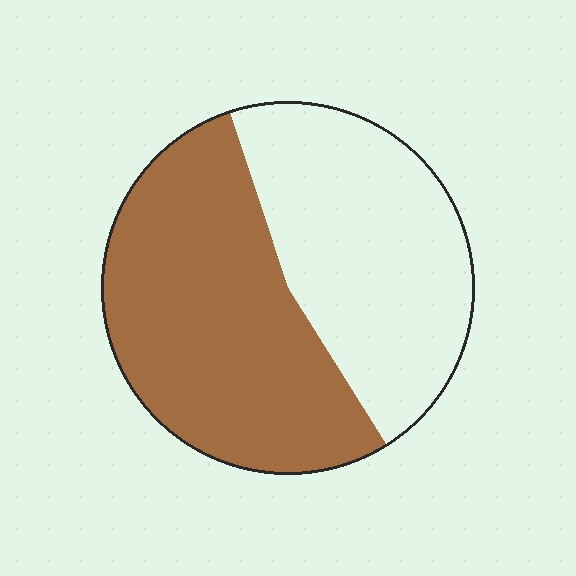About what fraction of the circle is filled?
About one half (1/2).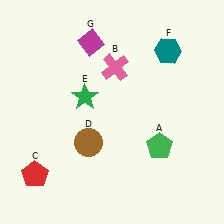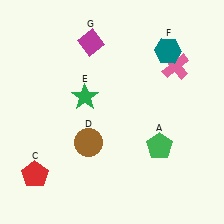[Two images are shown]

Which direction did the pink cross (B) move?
The pink cross (B) moved right.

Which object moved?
The pink cross (B) moved right.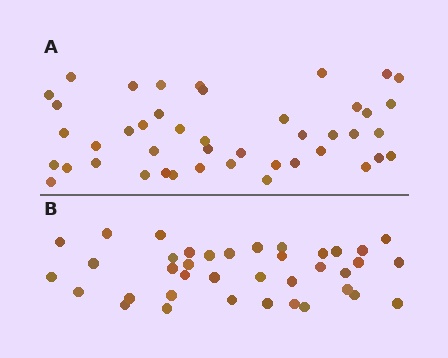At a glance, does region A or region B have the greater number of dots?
Region A (the top region) has more dots.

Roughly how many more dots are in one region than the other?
Region A has about 6 more dots than region B.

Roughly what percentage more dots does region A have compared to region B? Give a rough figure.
About 15% more.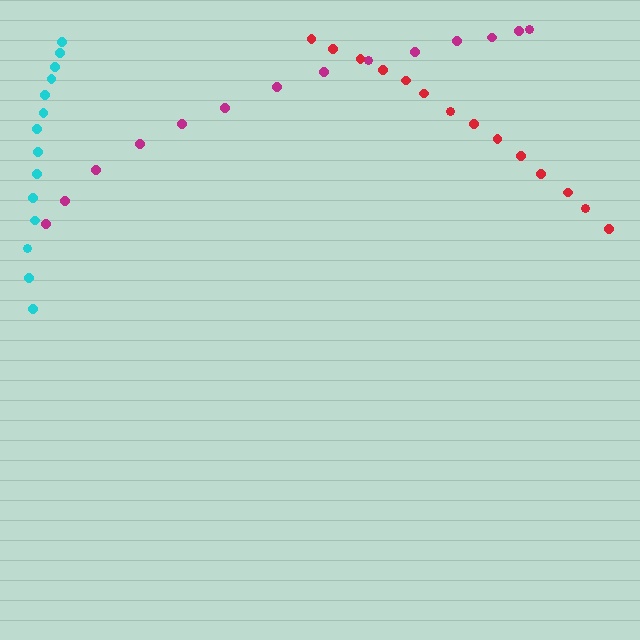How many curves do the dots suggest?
There are 3 distinct paths.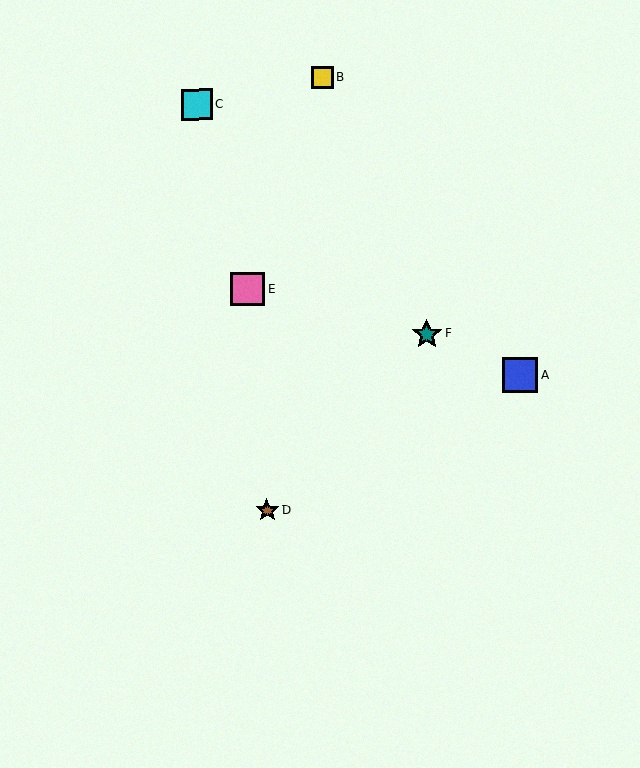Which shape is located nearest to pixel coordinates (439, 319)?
The teal star (labeled F) at (427, 334) is nearest to that location.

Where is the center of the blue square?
The center of the blue square is at (520, 375).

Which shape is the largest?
The blue square (labeled A) is the largest.